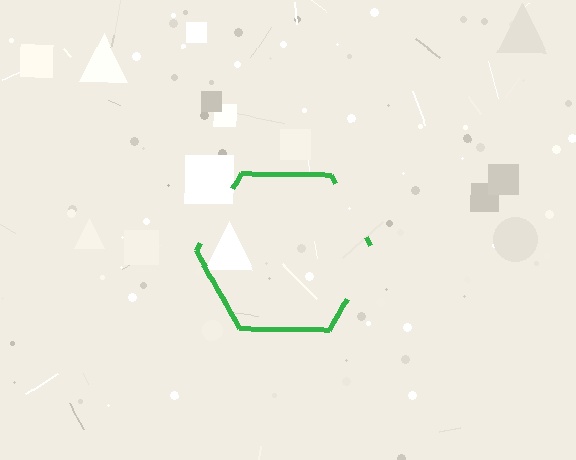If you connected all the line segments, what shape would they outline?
They would outline a hexagon.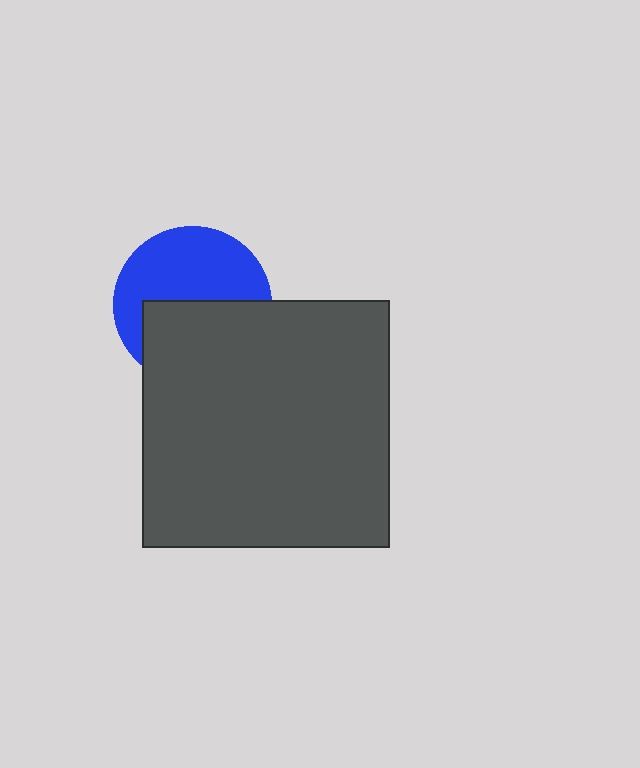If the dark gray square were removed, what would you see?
You would see the complete blue circle.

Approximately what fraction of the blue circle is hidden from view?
Roughly 48% of the blue circle is hidden behind the dark gray square.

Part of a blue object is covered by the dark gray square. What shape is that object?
It is a circle.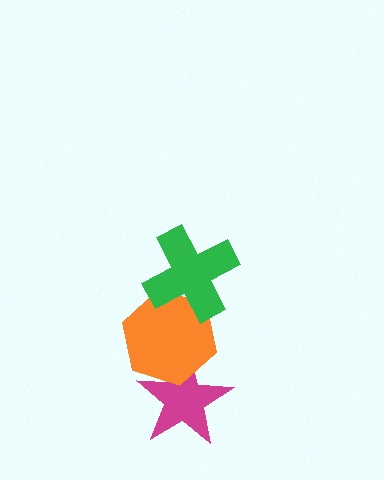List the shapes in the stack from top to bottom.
From top to bottom: the green cross, the orange hexagon, the magenta star.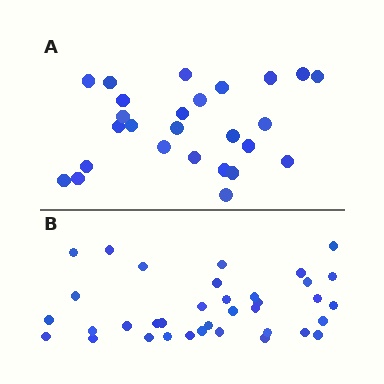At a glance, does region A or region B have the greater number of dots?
Region B (the bottom region) has more dots.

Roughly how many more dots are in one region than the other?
Region B has roughly 10 or so more dots than region A.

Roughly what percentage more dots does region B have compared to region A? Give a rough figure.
About 40% more.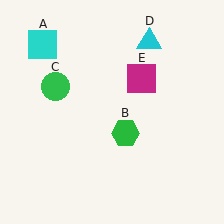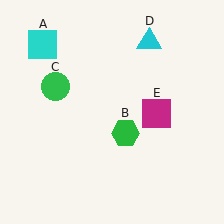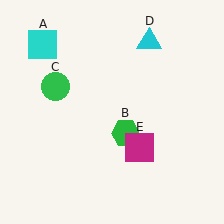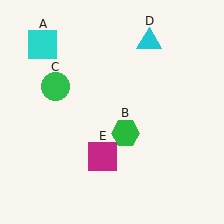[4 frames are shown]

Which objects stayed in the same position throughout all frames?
Cyan square (object A) and green hexagon (object B) and green circle (object C) and cyan triangle (object D) remained stationary.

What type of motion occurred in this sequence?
The magenta square (object E) rotated clockwise around the center of the scene.